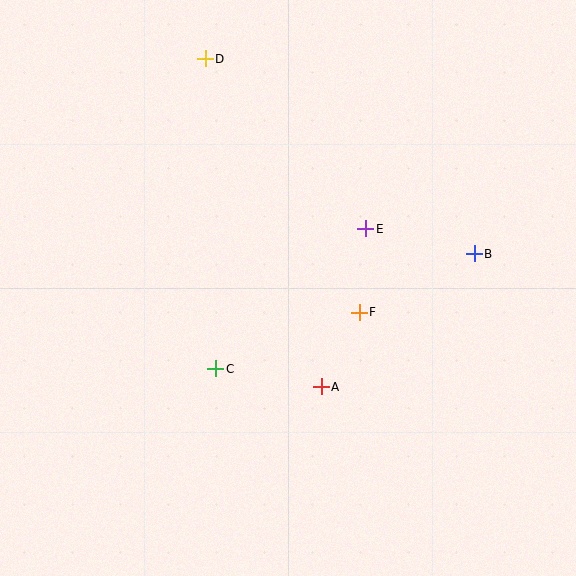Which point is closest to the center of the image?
Point F at (359, 312) is closest to the center.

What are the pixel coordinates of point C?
Point C is at (216, 369).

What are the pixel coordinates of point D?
Point D is at (205, 59).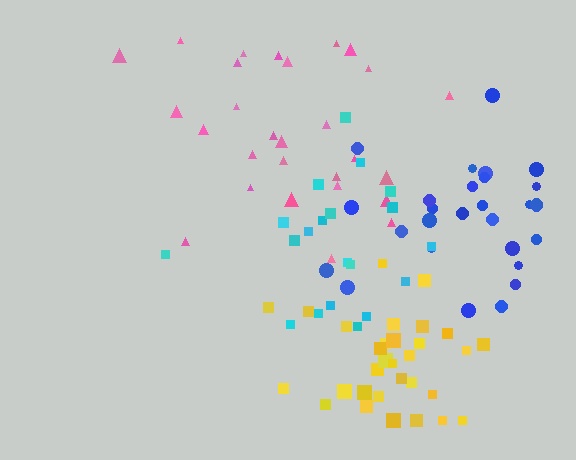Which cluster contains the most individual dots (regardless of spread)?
Yellow (31).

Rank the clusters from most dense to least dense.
yellow, blue, cyan, pink.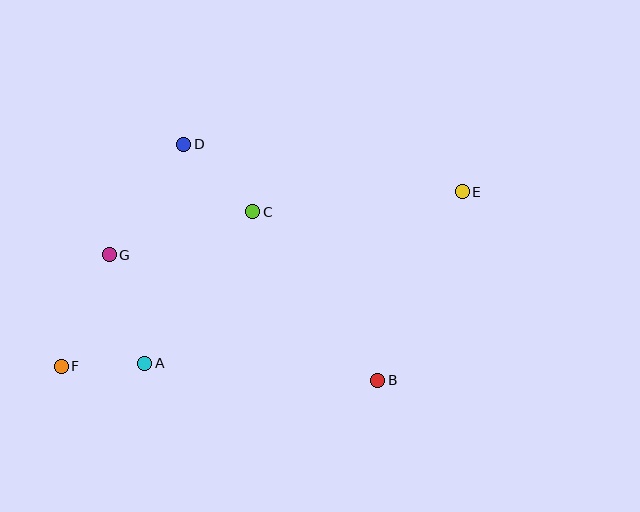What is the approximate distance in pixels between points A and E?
The distance between A and E is approximately 361 pixels.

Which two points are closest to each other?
Points A and F are closest to each other.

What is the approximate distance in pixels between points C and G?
The distance between C and G is approximately 150 pixels.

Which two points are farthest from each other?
Points E and F are farthest from each other.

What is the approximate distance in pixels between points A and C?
The distance between A and C is approximately 186 pixels.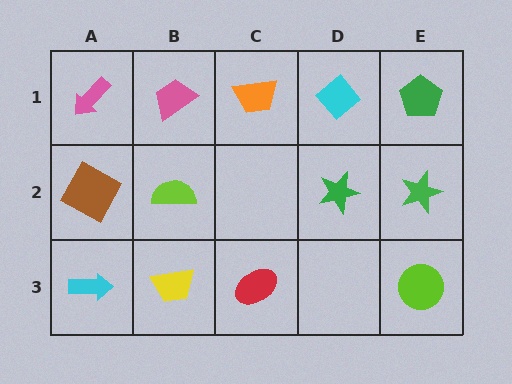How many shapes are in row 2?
4 shapes.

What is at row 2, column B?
A lime semicircle.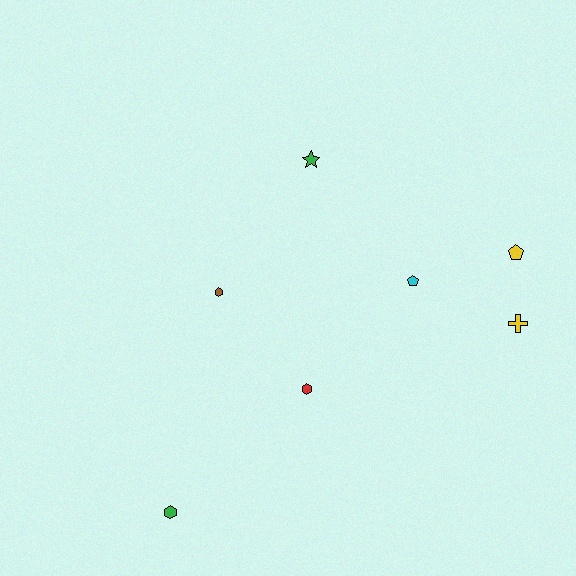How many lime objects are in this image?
There are no lime objects.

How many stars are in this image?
There is 1 star.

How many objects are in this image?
There are 7 objects.